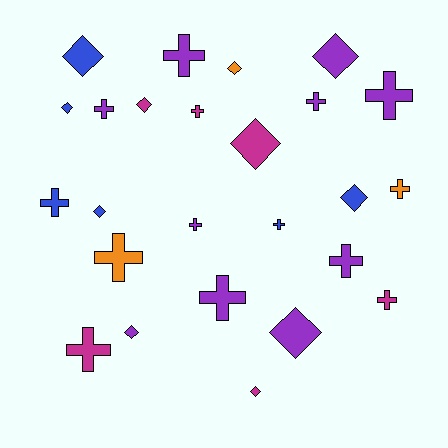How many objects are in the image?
There are 25 objects.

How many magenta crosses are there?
There are 3 magenta crosses.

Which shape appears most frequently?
Cross, with 14 objects.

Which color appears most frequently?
Purple, with 10 objects.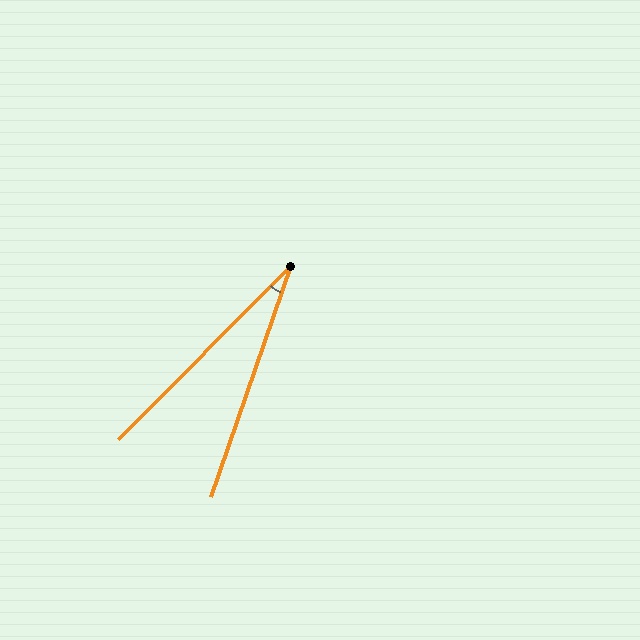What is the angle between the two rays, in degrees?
Approximately 26 degrees.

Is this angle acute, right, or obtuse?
It is acute.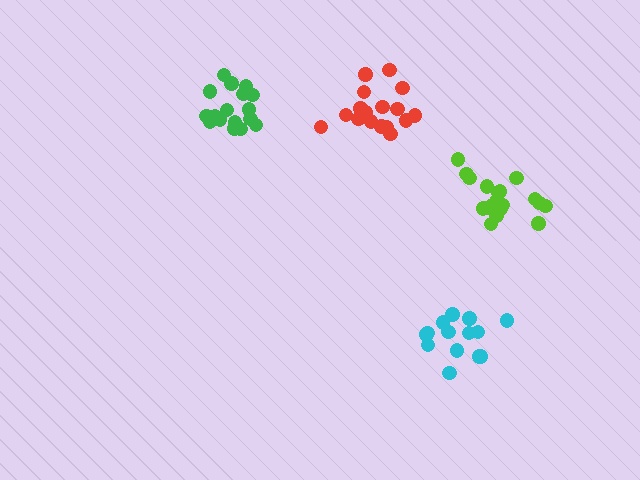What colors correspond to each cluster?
The clusters are colored: green, lime, red, cyan.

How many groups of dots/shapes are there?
There are 4 groups.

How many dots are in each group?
Group 1: 17 dots, Group 2: 20 dots, Group 3: 17 dots, Group 4: 14 dots (68 total).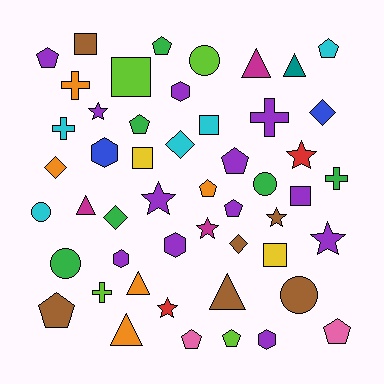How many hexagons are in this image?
There are 5 hexagons.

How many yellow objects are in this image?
There are 2 yellow objects.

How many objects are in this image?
There are 50 objects.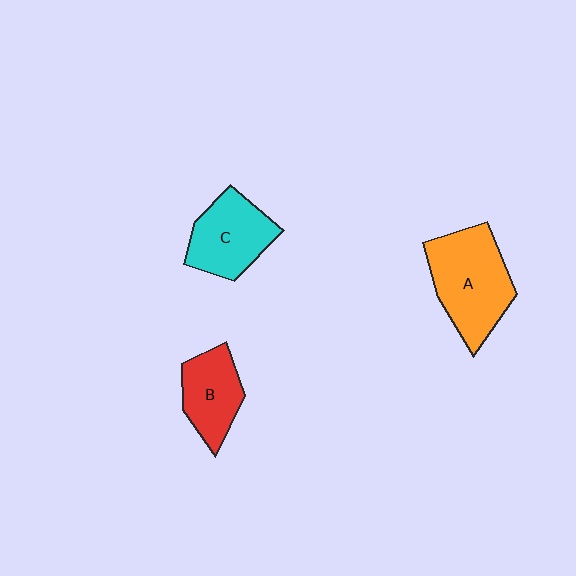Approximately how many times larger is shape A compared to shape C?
Approximately 1.3 times.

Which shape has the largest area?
Shape A (orange).